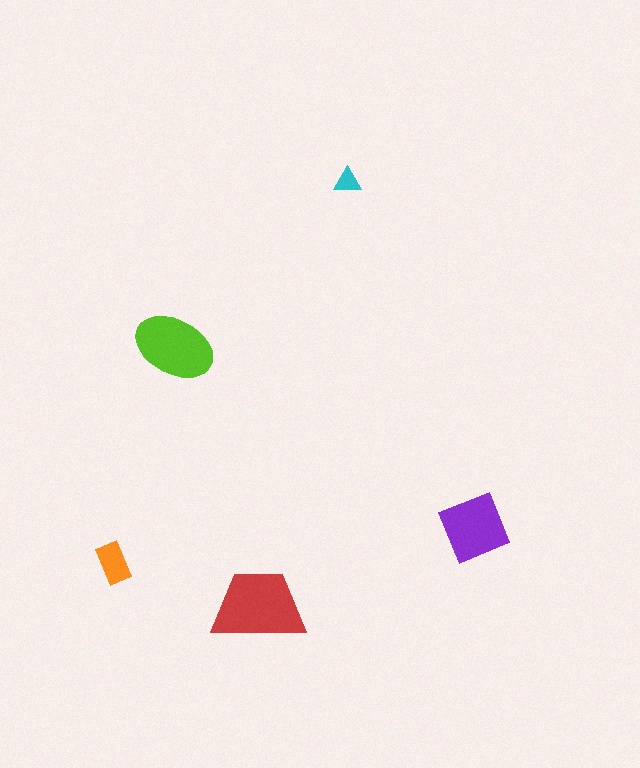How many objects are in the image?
There are 5 objects in the image.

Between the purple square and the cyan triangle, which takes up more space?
The purple square.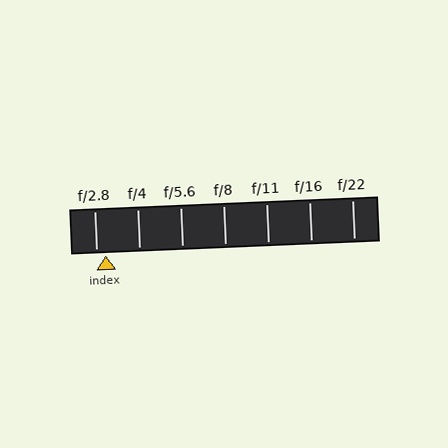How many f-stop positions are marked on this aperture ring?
There are 7 f-stop positions marked.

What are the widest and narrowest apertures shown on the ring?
The widest aperture shown is f/2.8 and the narrowest is f/22.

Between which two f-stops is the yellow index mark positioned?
The index mark is between f/2.8 and f/4.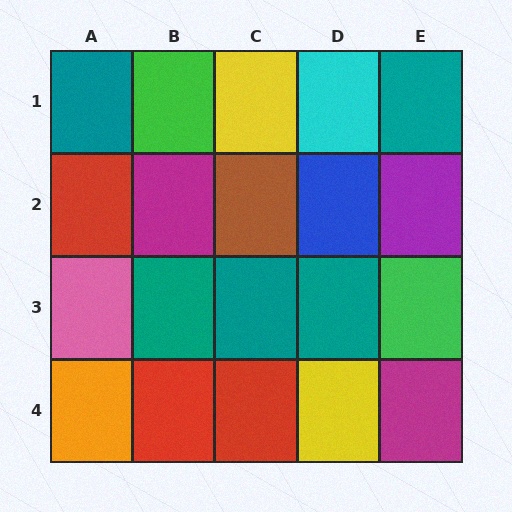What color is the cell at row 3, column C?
Teal.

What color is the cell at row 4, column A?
Orange.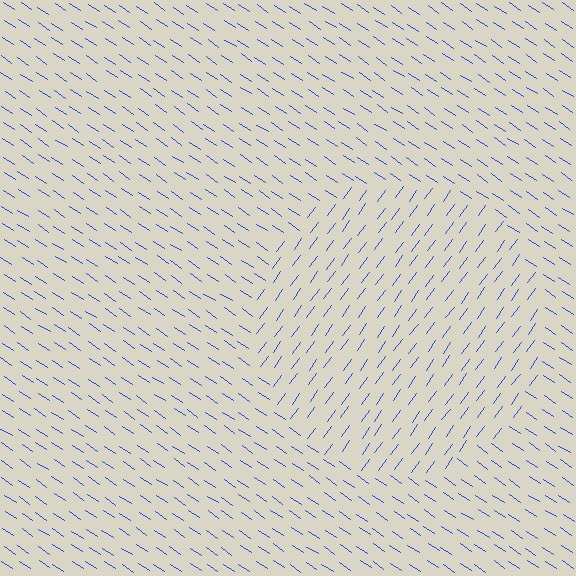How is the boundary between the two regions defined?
The boundary is defined purely by a change in line orientation (approximately 88 degrees difference). All lines are the same color and thickness.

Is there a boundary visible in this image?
Yes, there is a texture boundary formed by a change in line orientation.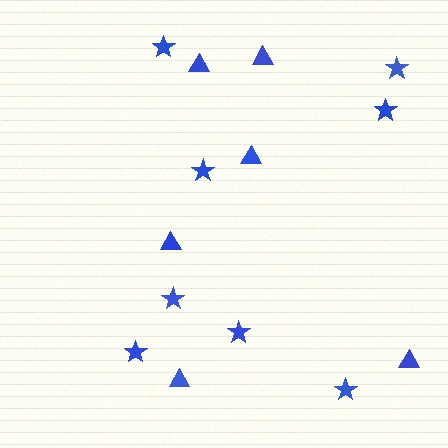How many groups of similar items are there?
There are 2 groups: one group of stars (8) and one group of triangles (6).